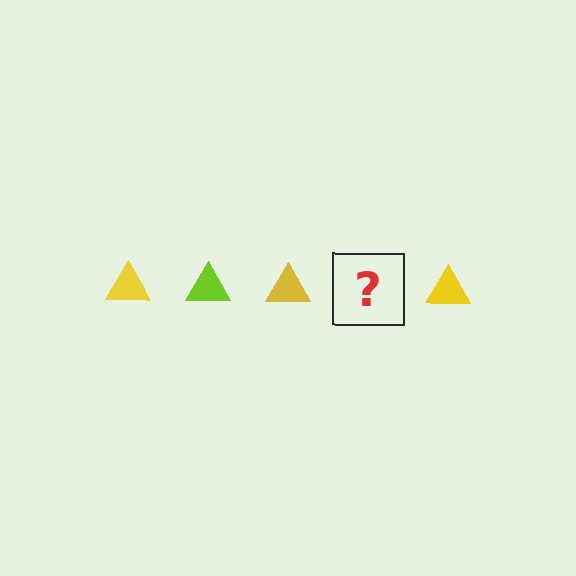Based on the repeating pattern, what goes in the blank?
The blank should be a lime triangle.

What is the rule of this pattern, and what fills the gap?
The rule is that the pattern cycles through yellow, lime triangles. The gap should be filled with a lime triangle.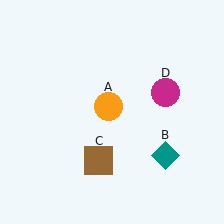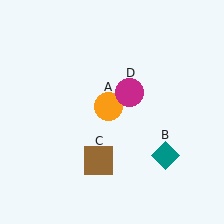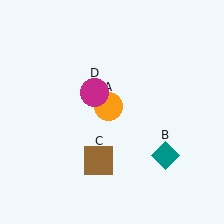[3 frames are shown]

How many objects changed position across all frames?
1 object changed position: magenta circle (object D).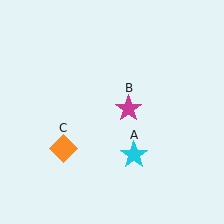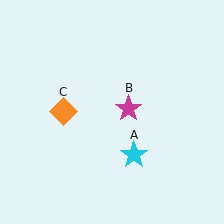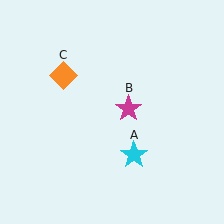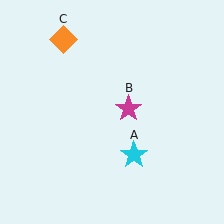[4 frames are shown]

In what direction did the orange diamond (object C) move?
The orange diamond (object C) moved up.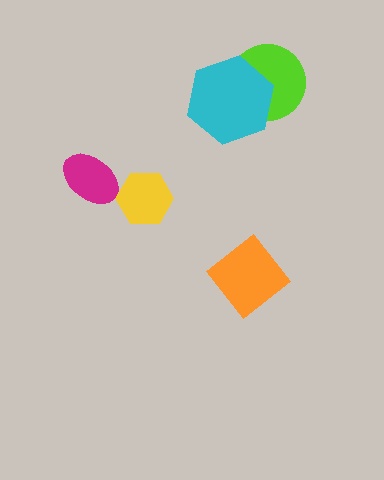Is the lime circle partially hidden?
Yes, it is partially covered by another shape.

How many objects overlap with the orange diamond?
0 objects overlap with the orange diamond.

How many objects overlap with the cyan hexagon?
1 object overlaps with the cyan hexagon.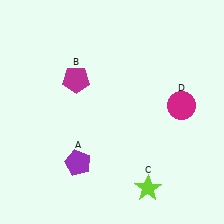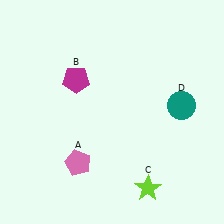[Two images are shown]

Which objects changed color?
A changed from purple to pink. D changed from magenta to teal.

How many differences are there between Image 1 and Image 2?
There are 2 differences between the two images.